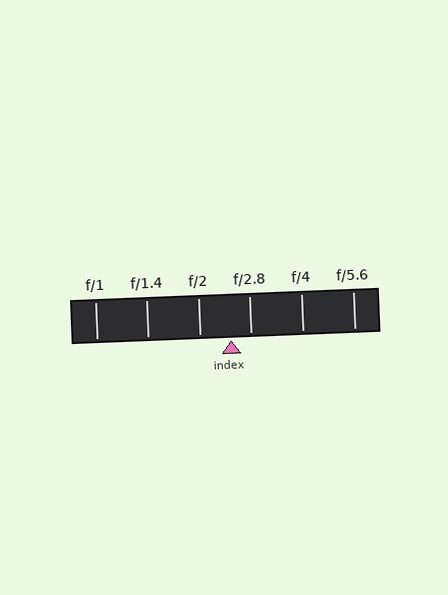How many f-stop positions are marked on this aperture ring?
There are 6 f-stop positions marked.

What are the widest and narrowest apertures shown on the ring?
The widest aperture shown is f/1 and the narrowest is f/5.6.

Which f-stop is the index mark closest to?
The index mark is closest to f/2.8.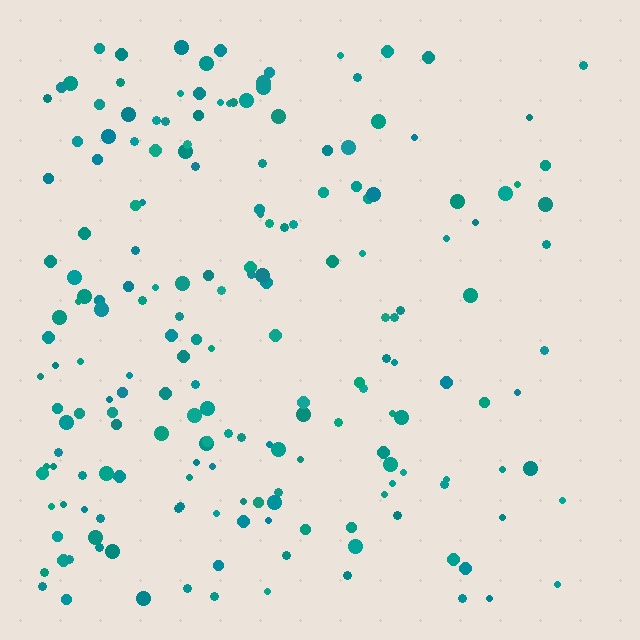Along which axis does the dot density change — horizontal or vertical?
Horizontal.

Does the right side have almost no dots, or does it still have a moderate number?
Still a moderate number, just noticeably fewer than the left.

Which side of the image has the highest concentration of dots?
The left.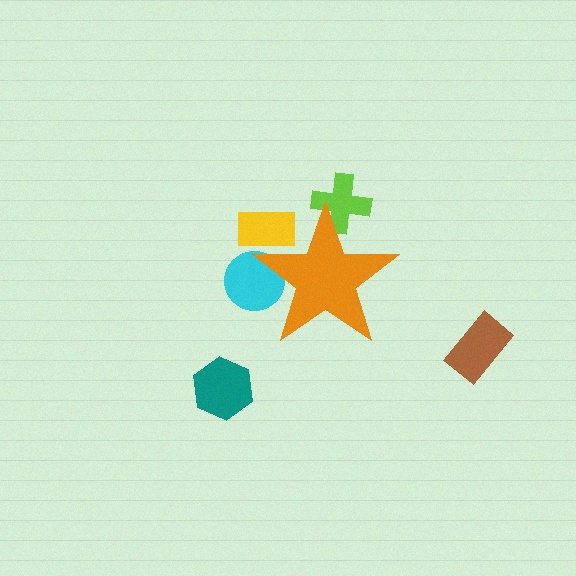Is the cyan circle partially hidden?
Yes, the cyan circle is partially hidden behind the orange star.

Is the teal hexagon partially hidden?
No, the teal hexagon is fully visible.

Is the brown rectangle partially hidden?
No, the brown rectangle is fully visible.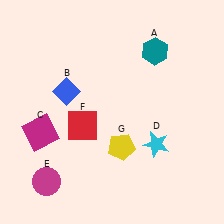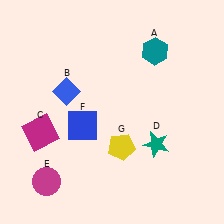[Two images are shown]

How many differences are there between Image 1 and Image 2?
There are 2 differences between the two images.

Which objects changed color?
D changed from cyan to teal. F changed from red to blue.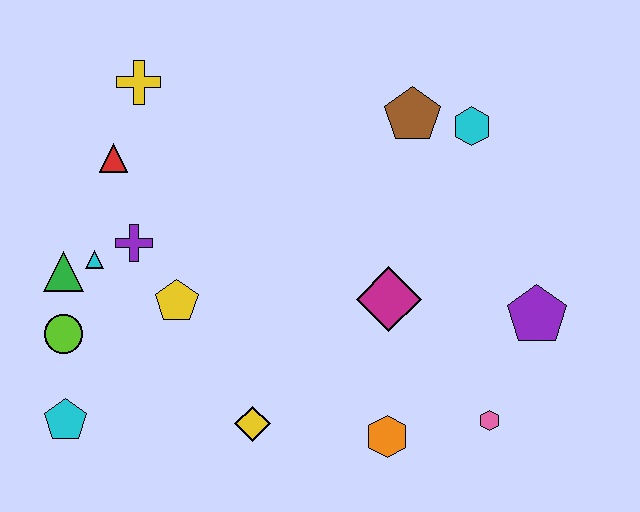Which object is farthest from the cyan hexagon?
The cyan pentagon is farthest from the cyan hexagon.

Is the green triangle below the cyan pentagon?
No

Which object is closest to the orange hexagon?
The pink hexagon is closest to the orange hexagon.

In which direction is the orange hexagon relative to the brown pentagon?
The orange hexagon is below the brown pentagon.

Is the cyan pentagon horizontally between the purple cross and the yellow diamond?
No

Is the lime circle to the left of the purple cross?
Yes